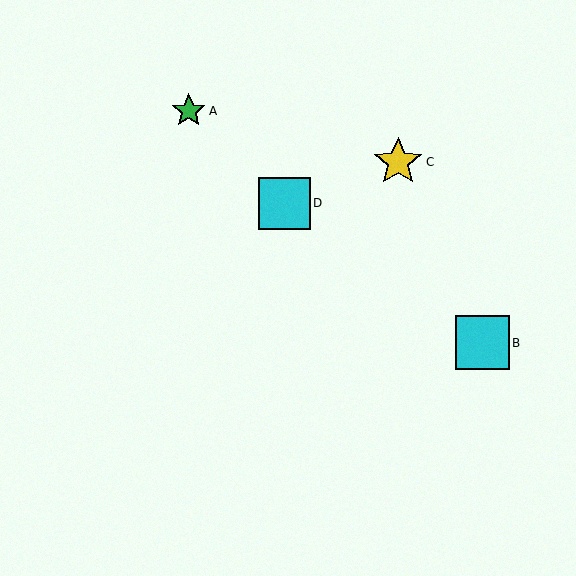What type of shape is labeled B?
Shape B is a cyan square.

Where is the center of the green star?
The center of the green star is at (189, 111).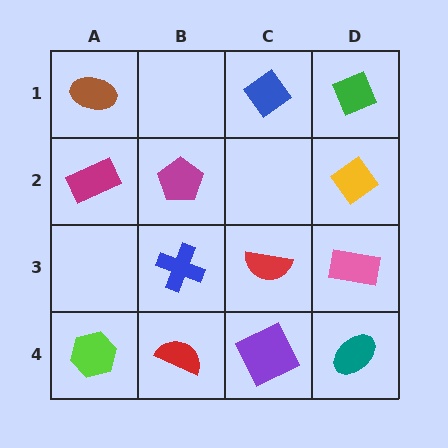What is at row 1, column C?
A blue diamond.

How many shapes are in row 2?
3 shapes.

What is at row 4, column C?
A purple square.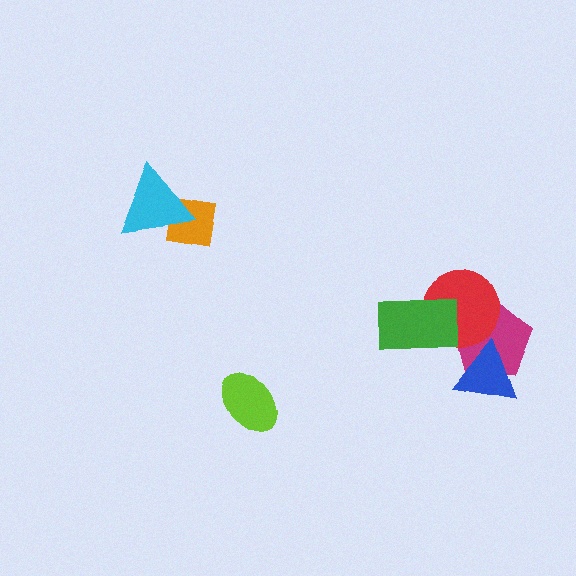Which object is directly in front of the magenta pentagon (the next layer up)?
The blue triangle is directly in front of the magenta pentagon.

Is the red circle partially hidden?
Yes, it is partially covered by another shape.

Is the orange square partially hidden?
Yes, it is partially covered by another shape.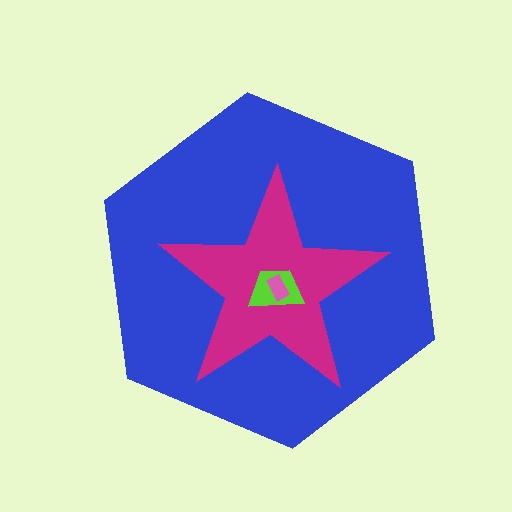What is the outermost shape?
The blue hexagon.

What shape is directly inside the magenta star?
The lime trapezoid.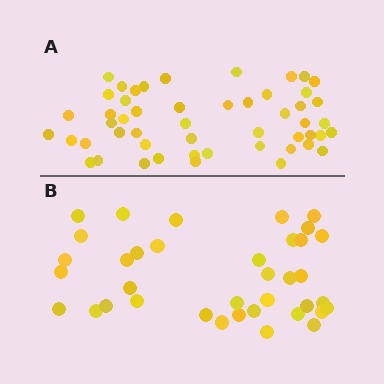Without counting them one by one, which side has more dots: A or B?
Region A (the top region) has more dots.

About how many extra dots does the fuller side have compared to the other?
Region A has approximately 15 more dots than region B.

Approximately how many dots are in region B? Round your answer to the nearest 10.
About 40 dots. (The exact count is 37, which rounds to 40.)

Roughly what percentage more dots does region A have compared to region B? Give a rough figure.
About 40% more.